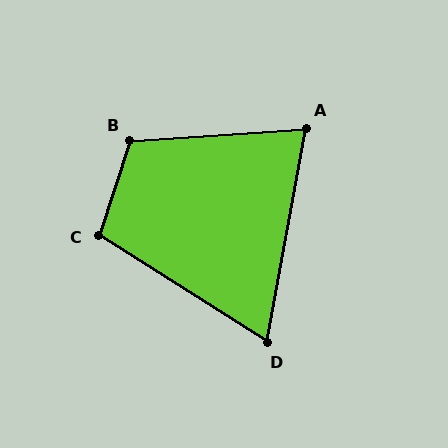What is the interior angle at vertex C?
Approximately 104 degrees (obtuse).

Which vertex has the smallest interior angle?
D, at approximately 68 degrees.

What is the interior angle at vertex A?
Approximately 76 degrees (acute).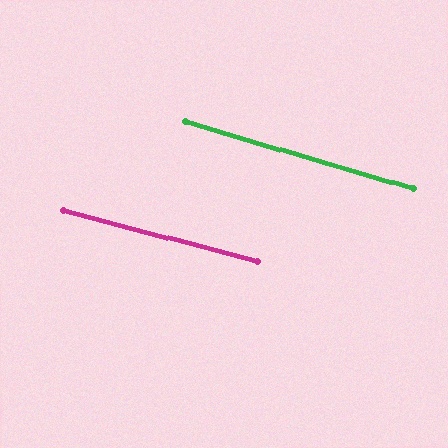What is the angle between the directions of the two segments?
Approximately 2 degrees.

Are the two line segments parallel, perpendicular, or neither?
Parallel — their directions differ by only 1.8°.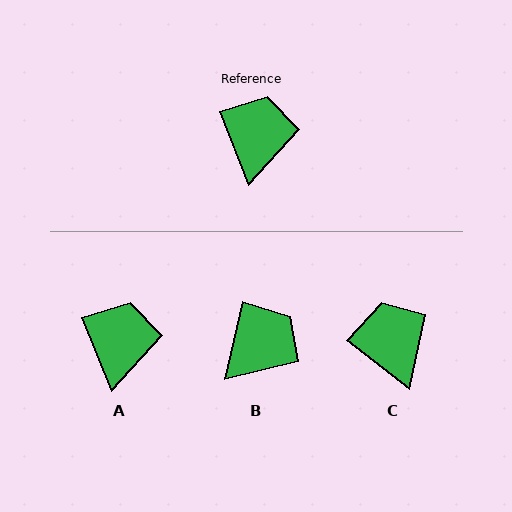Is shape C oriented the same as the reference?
No, it is off by about 30 degrees.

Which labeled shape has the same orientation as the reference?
A.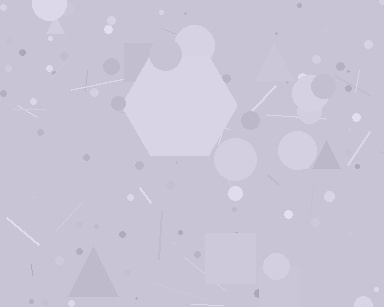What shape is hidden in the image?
A hexagon is hidden in the image.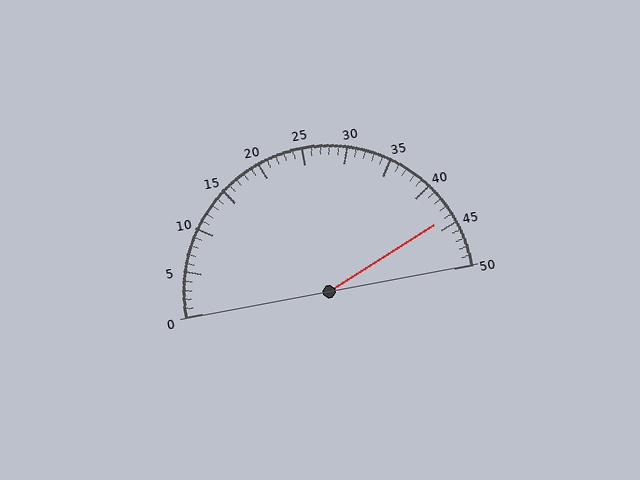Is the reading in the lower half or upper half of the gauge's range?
The reading is in the upper half of the range (0 to 50).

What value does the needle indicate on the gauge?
The needle indicates approximately 44.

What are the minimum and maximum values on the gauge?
The gauge ranges from 0 to 50.